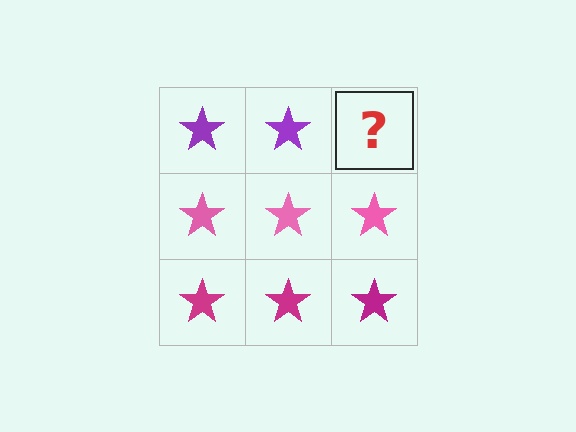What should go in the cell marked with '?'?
The missing cell should contain a purple star.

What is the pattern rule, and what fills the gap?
The rule is that each row has a consistent color. The gap should be filled with a purple star.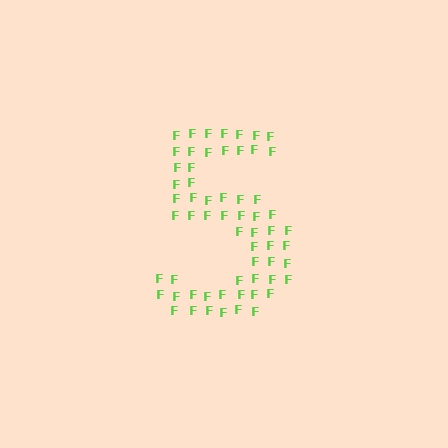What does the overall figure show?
The overall figure shows the digit 5.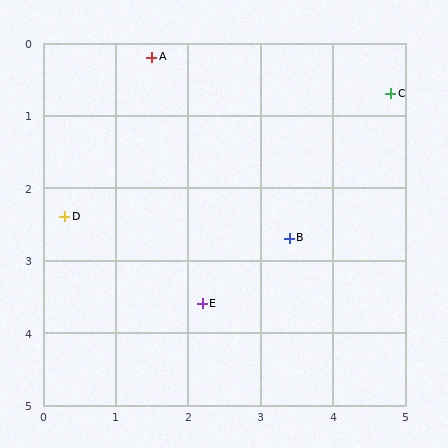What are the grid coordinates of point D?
Point D is at approximately (0.3, 2.4).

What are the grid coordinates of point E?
Point E is at approximately (2.2, 3.6).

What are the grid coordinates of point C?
Point C is at approximately (4.8, 0.7).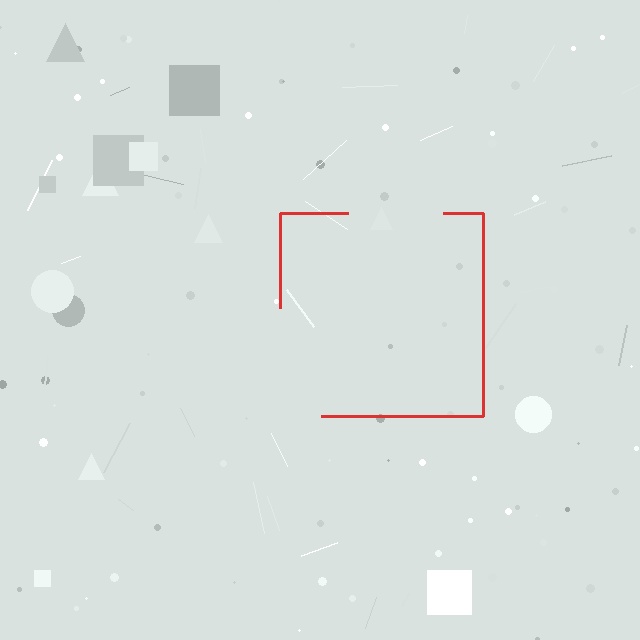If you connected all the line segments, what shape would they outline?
They would outline a square.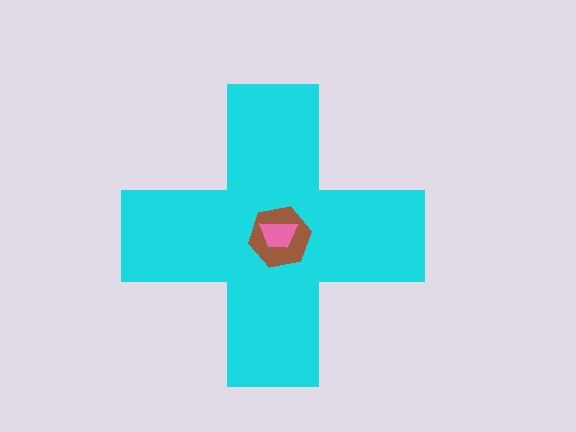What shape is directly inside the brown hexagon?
The pink trapezoid.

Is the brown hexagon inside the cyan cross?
Yes.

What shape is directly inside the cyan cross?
The brown hexagon.